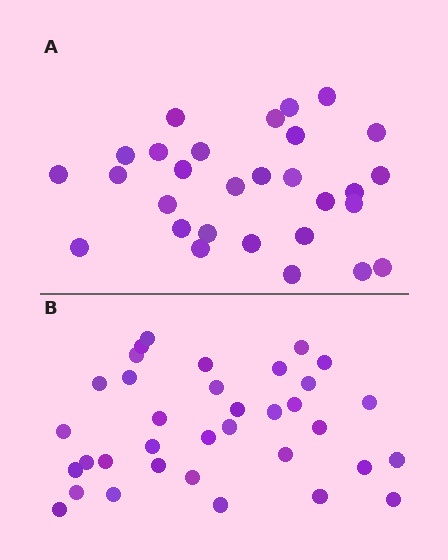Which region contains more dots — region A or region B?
Region B (the bottom region) has more dots.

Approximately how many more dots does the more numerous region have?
Region B has about 6 more dots than region A.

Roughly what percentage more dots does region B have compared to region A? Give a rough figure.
About 20% more.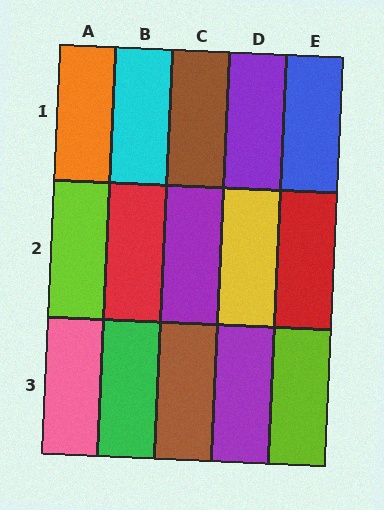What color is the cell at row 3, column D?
Purple.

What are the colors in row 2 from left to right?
Lime, red, purple, yellow, red.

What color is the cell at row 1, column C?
Brown.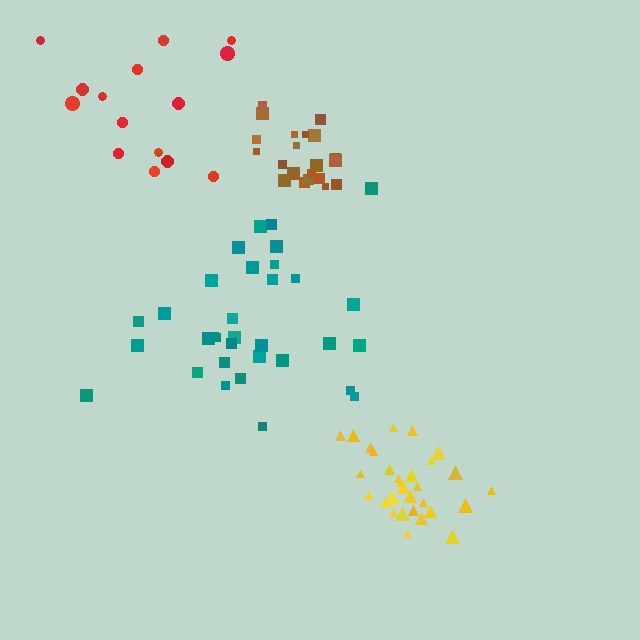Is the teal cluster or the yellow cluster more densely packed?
Yellow.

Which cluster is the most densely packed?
Yellow.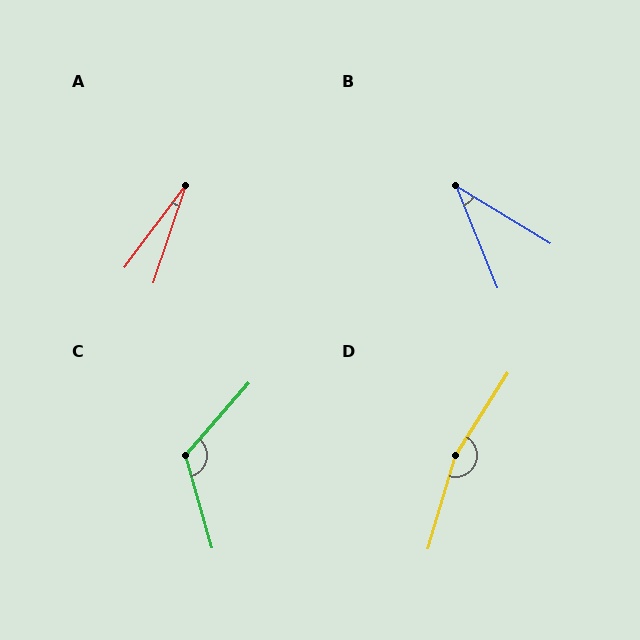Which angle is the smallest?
A, at approximately 18 degrees.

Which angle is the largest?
D, at approximately 164 degrees.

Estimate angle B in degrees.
Approximately 37 degrees.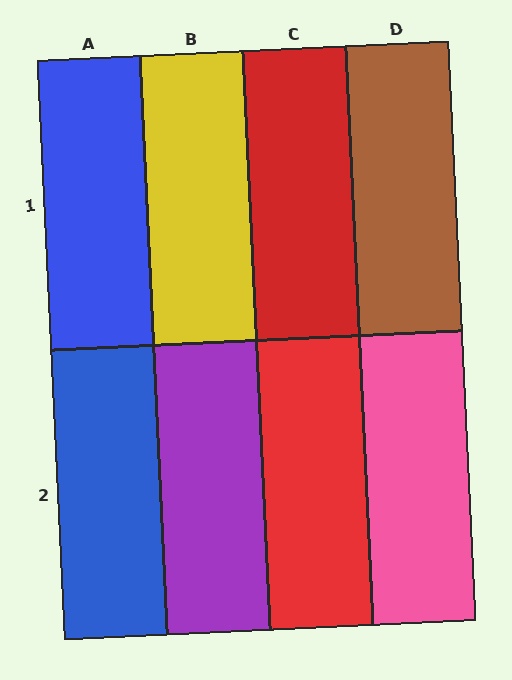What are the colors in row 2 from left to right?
Blue, purple, red, pink.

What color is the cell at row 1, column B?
Yellow.